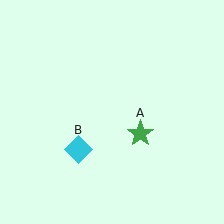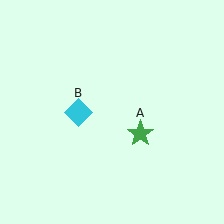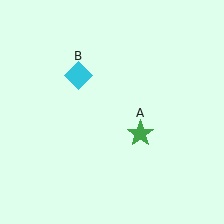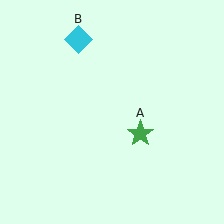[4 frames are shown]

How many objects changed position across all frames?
1 object changed position: cyan diamond (object B).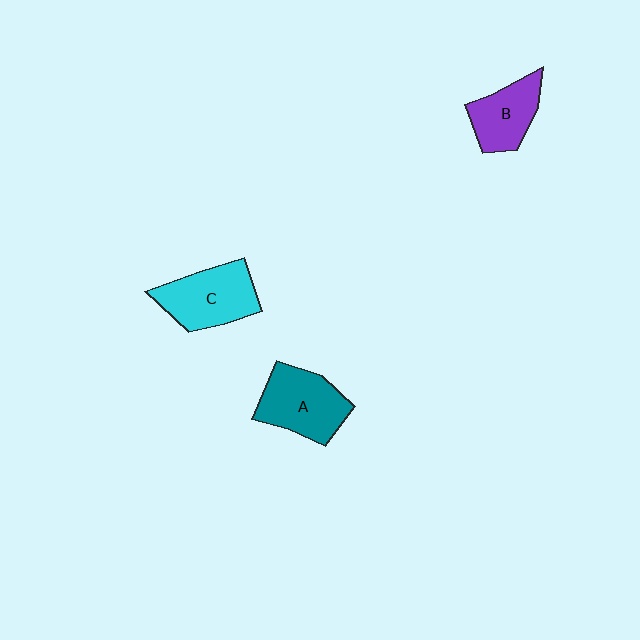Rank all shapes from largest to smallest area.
From largest to smallest: C (cyan), A (teal), B (purple).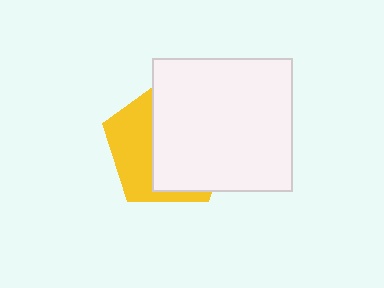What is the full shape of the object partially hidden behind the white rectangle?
The partially hidden object is a yellow pentagon.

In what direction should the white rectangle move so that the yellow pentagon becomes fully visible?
The white rectangle should move right. That is the shortest direction to clear the overlap and leave the yellow pentagon fully visible.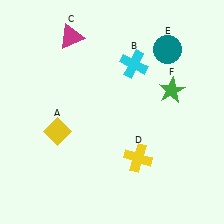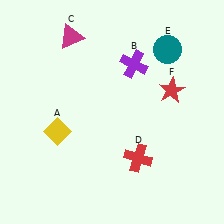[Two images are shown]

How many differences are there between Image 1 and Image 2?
There are 3 differences between the two images.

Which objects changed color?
B changed from cyan to purple. D changed from yellow to red. F changed from green to red.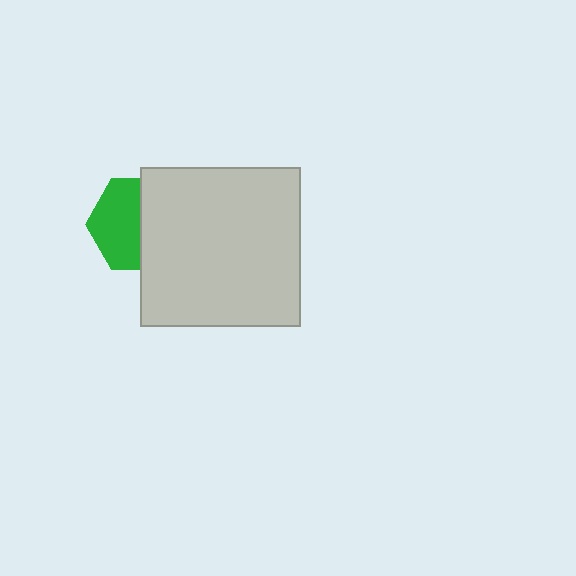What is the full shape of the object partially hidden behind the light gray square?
The partially hidden object is a green hexagon.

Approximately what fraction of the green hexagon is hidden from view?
Roughly 48% of the green hexagon is hidden behind the light gray square.